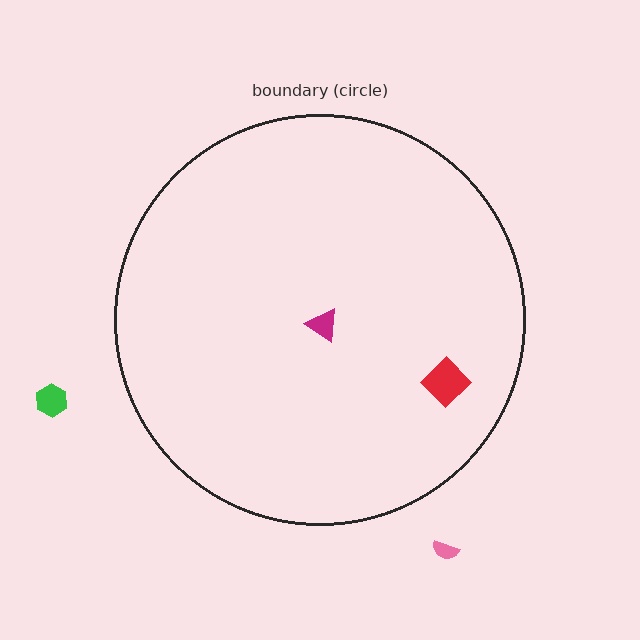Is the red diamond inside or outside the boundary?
Inside.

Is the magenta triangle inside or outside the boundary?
Inside.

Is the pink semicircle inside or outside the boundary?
Outside.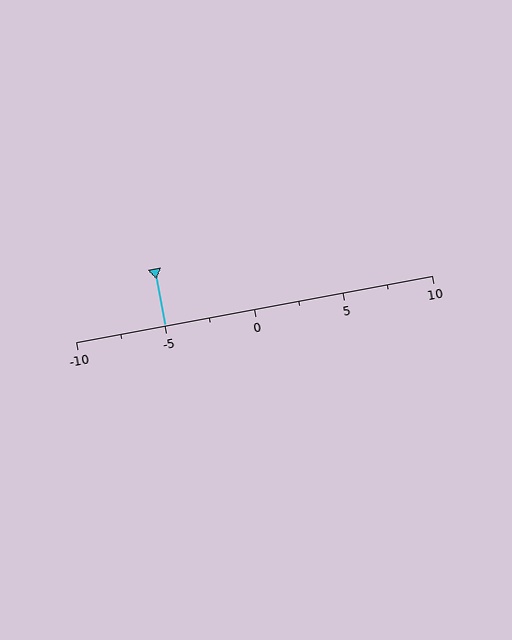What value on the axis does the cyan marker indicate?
The marker indicates approximately -5.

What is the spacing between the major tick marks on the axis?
The major ticks are spaced 5 apart.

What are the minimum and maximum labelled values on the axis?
The axis runs from -10 to 10.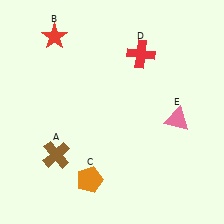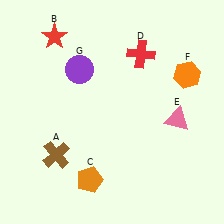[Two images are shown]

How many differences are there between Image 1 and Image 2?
There are 2 differences between the two images.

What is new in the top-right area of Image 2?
An orange hexagon (F) was added in the top-right area of Image 2.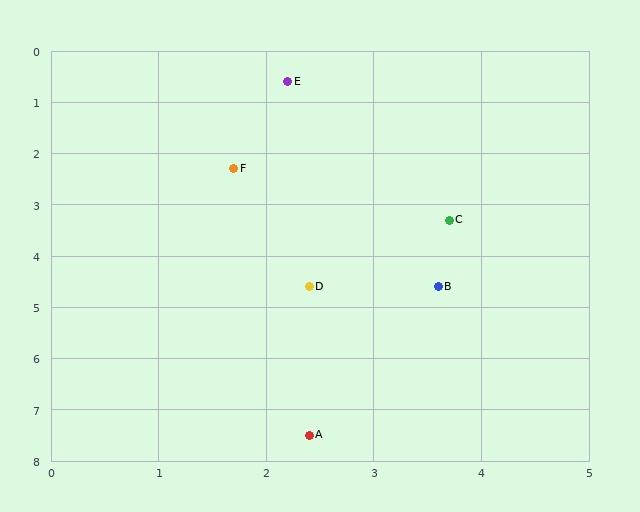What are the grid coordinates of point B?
Point B is at approximately (3.6, 4.6).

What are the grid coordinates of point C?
Point C is at approximately (3.7, 3.3).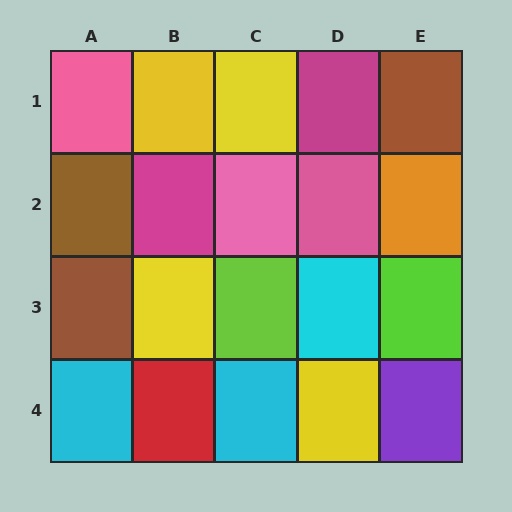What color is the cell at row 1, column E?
Brown.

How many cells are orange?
1 cell is orange.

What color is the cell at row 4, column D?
Yellow.